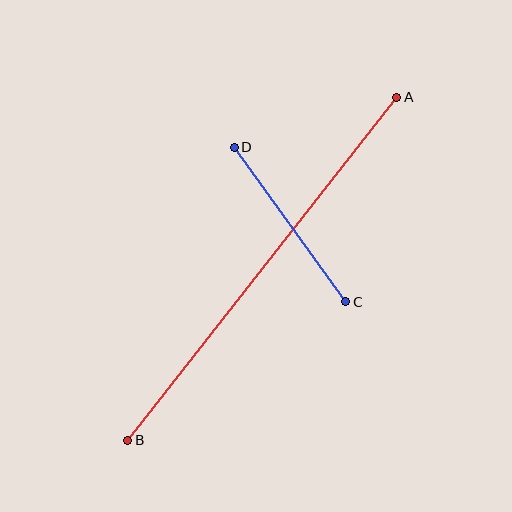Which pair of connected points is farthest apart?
Points A and B are farthest apart.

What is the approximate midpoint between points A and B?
The midpoint is at approximately (262, 269) pixels.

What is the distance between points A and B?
The distance is approximately 436 pixels.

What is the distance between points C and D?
The distance is approximately 191 pixels.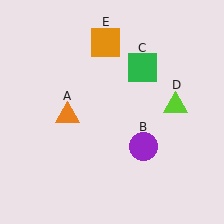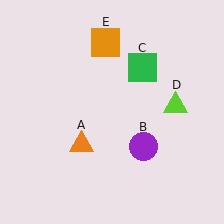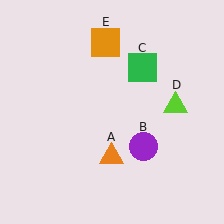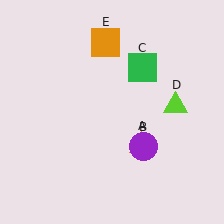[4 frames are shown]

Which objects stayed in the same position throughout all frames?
Purple circle (object B) and green square (object C) and lime triangle (object D) and orange square (object E) remained stationary.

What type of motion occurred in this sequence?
The orange triangle (object A) rotated counterclockwise around the center of the scene.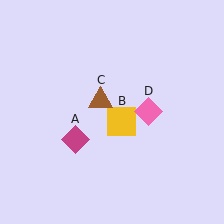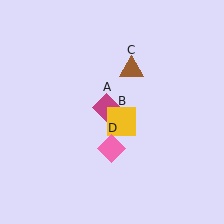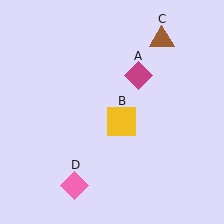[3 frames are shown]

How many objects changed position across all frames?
3 objects changed position: magenta diamond (object A), brown triangle (object C), pink diamond (object D).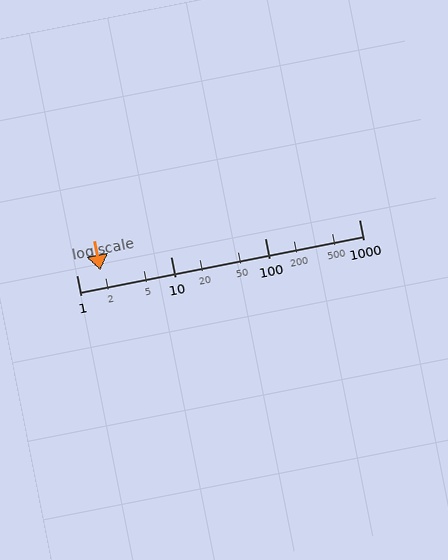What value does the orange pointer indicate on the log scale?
The pointer indicates approximately 1.8.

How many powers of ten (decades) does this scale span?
The scale spans 3 decades, from 1 to 1000.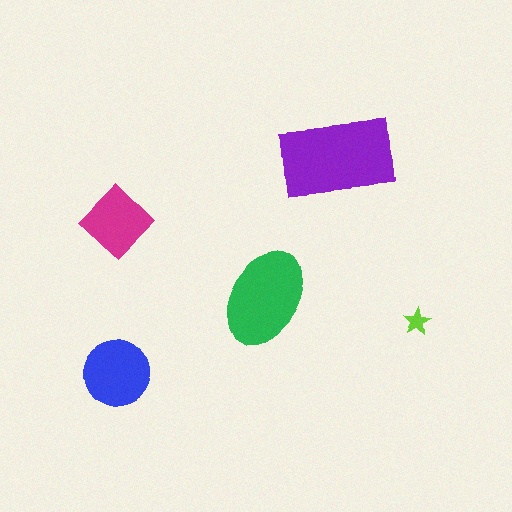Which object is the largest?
The purple rectangle.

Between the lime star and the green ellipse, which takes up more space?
The green ellipse.